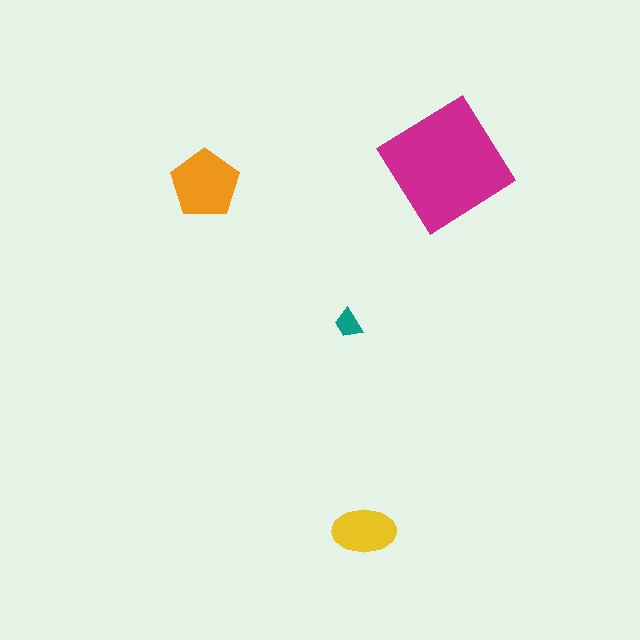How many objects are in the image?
There are 4 objects in the image.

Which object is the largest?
The magenta diamond.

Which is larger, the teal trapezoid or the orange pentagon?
The orange pentagon.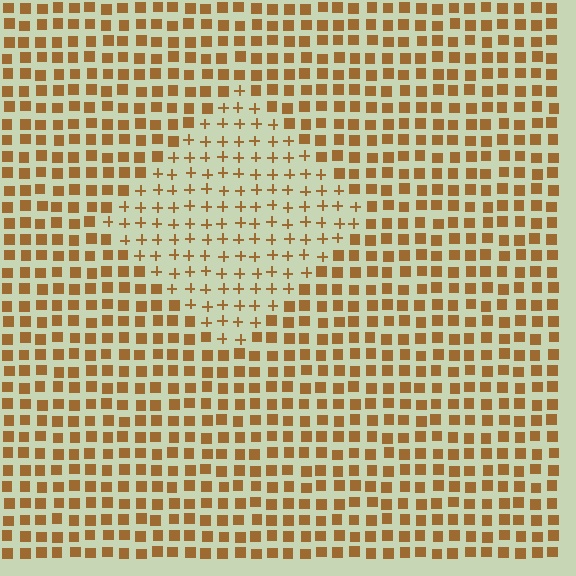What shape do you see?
I see a diamond.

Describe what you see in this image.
The image is filled with small brown elements arranged in a uniform grid. A diamond-shaped region contains plus signs, while the surrounding area contains squares. The boundary is defined purely by the change in element shape.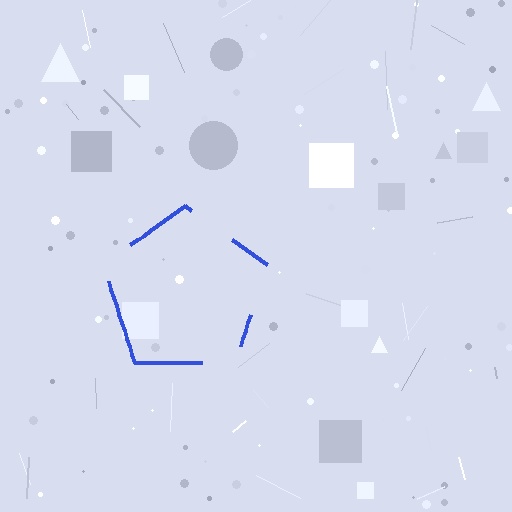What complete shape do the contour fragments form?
The contour fragments form a pentagon.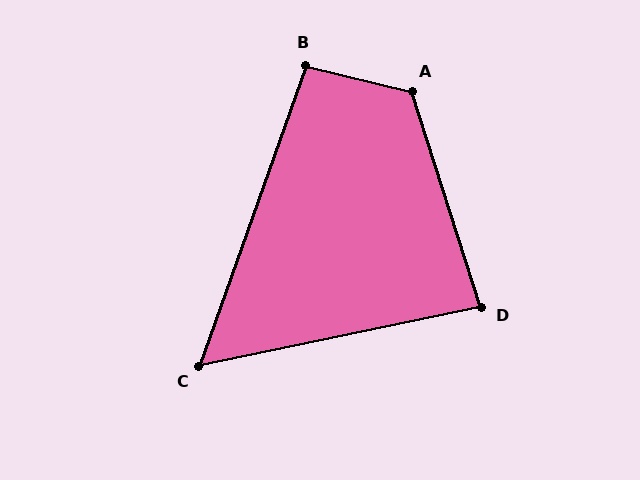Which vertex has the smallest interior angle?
C, at approximately 59 degrees.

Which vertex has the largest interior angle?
A, at approximately 121 degrees.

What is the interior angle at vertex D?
Approximately 84 degrees (acute).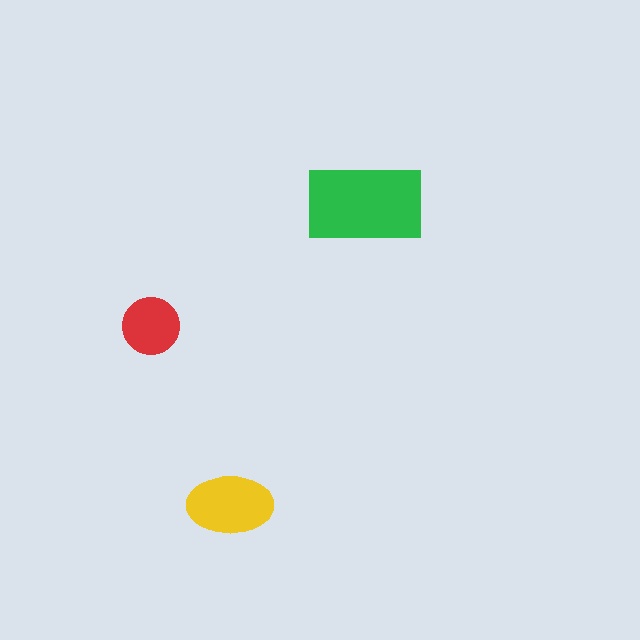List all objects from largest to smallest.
The green rectangle, the yellow ellipse, the red circle.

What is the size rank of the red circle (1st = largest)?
3rd.